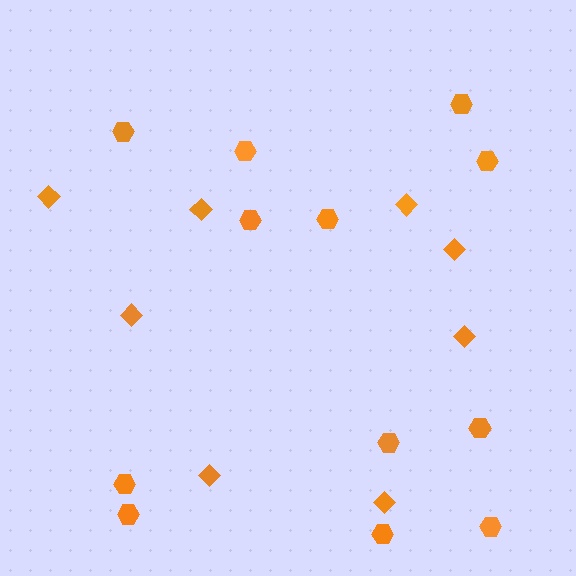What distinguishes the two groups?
There are 2 groups: one group of diamonds (8) and one group of hexagons (12).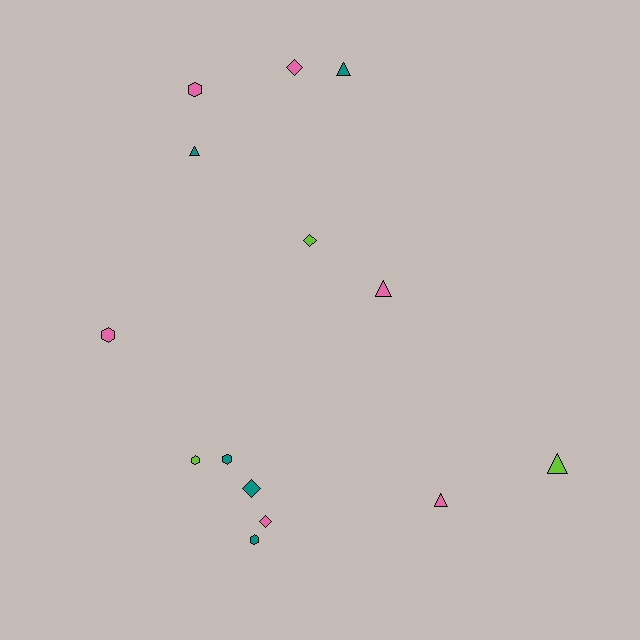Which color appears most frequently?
Pink, with 6 objects.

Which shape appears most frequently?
Triangle, with 5 objects.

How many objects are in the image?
There are 14 objects.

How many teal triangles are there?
There are 2 teal triangles.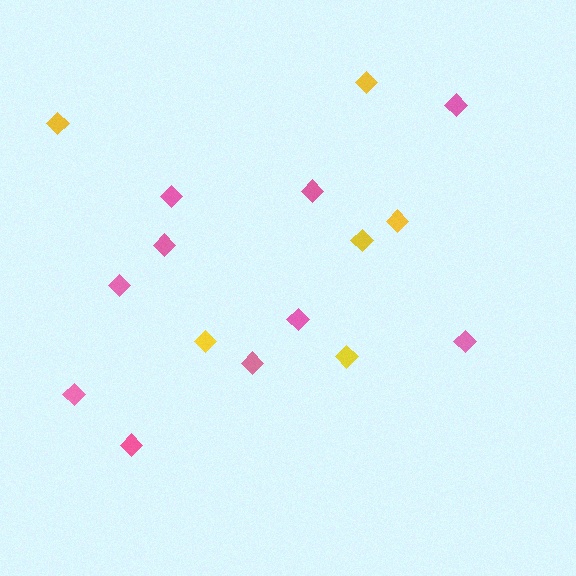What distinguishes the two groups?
There are 2 groups: one group of yellow diamonds (6) and one group of pink diamonds (10).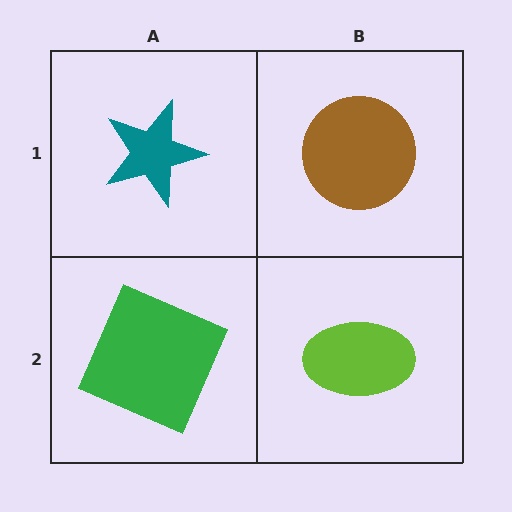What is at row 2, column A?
A green square.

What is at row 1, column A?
A teal star.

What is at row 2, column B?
A lime ellipse.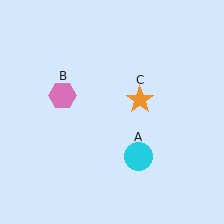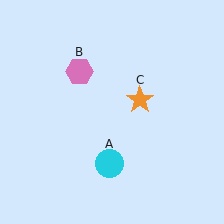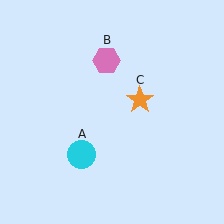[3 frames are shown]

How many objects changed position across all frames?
2 objects changed position: cyan circle (object A), pink hexagon (object B).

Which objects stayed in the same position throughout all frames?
Orange star (object C) remained stationary.